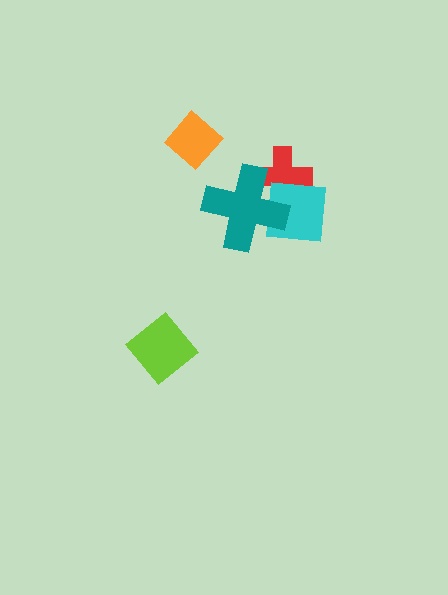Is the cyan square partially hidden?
Yes, it is partially covered by another shape.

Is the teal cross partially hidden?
No, no other shape covers it.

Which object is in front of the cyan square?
The teal cross is in front of the cyan square.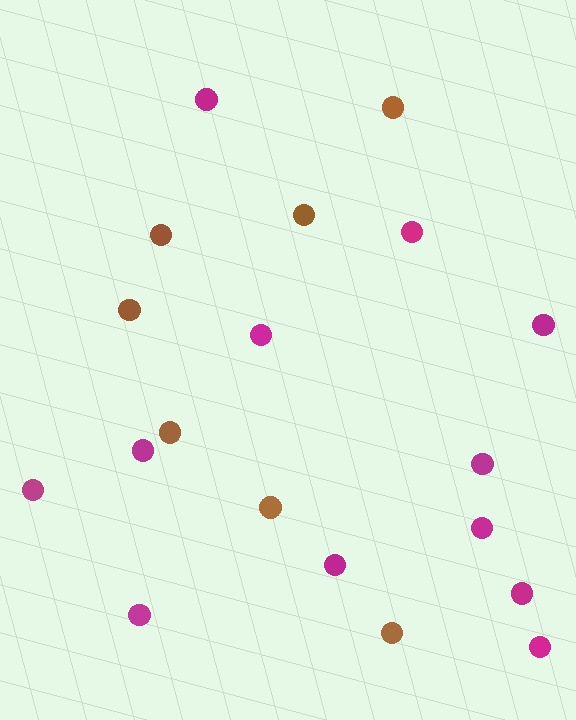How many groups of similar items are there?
There are 2 groups: one group of brown circles (7) and one group of magenta circles (12).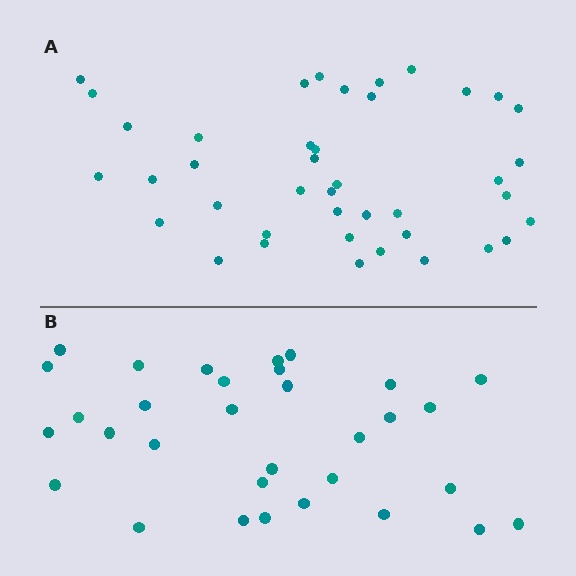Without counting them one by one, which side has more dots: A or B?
Region A (the top region) has more dots.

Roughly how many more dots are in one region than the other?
Region A has roughly 8 or so more dots than region B.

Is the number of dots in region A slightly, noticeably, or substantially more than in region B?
Region A has noticeably more, but not dramatically so. The ratio is roughly 1.3 to 1.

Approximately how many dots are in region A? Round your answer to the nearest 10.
About 40 dots. (The exact count is 41, which rounds to 40.)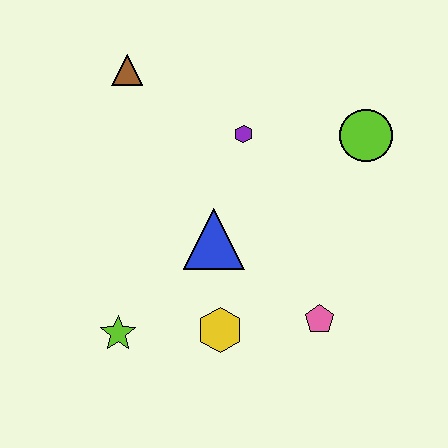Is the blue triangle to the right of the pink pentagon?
No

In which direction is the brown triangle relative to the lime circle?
The brown triangle is to the left of the lime circle.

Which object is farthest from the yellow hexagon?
The brown triangle is farthest from the yellow hexagon.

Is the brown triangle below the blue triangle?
No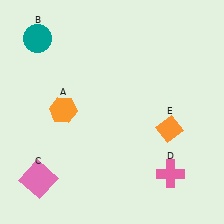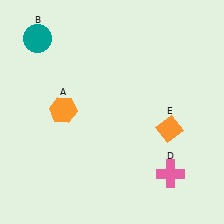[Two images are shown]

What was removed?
The pink square (C) was removed in Image 2.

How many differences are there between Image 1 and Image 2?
There is 1 difference between the two images.